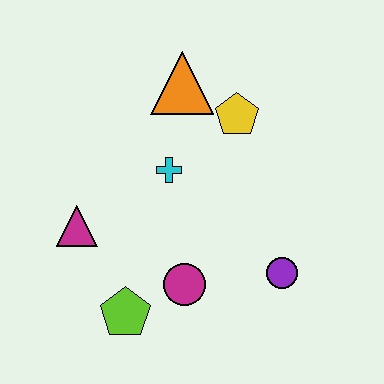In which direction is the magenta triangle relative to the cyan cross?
The magenta triangle is to the left of the cyan cross.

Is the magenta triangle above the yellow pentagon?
No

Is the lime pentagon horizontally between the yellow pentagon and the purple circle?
No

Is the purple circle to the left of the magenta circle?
No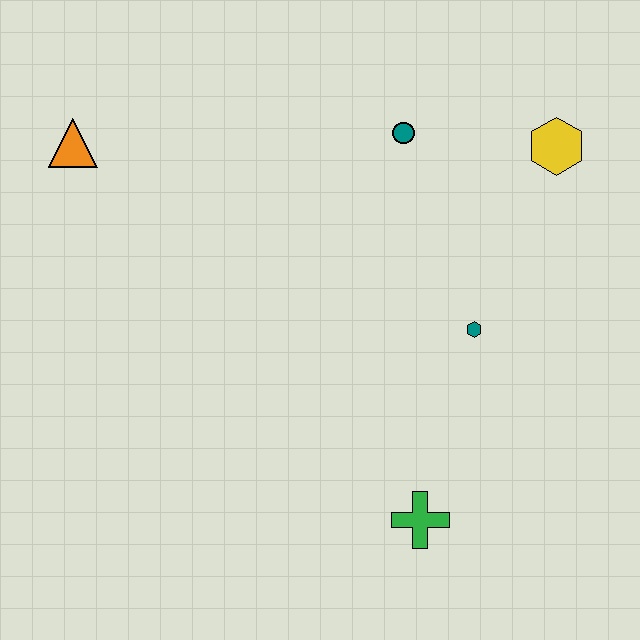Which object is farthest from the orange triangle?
The green cross is farthest from the orange triangle.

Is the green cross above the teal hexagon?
No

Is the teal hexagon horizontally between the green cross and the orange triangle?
No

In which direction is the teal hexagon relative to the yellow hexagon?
The teal hexagon is below the yellow hexagon.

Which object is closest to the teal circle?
The yellow hexagon is closest to the teal circle.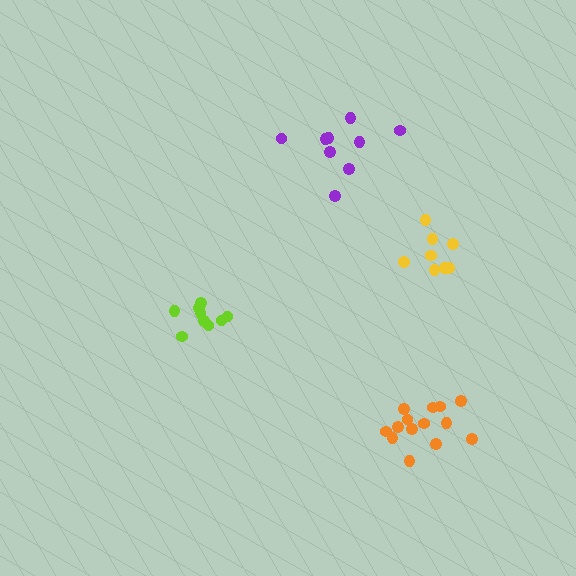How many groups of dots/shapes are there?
There are 4 groups.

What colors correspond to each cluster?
The clusters are colored: lime, yellow, purple, orange.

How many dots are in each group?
Group 1: 9 dots, Group 2: 8 dots, Group 3: 9 dots, Group 4: 14 dots (40 total).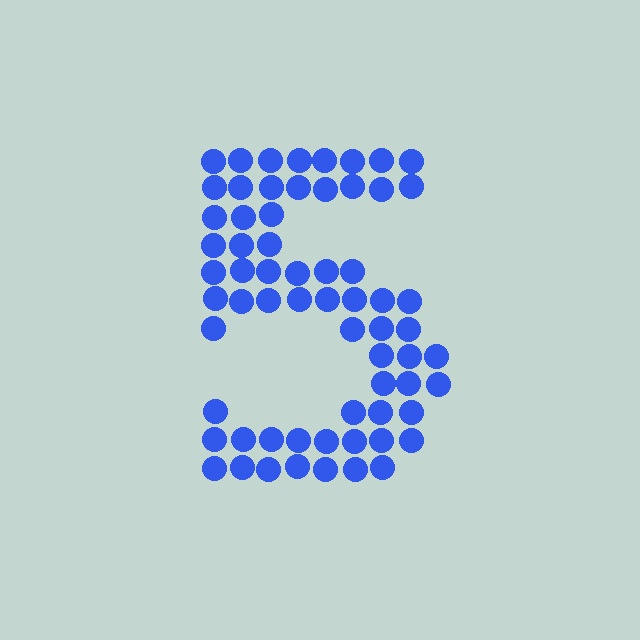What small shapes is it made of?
It is made of small circles.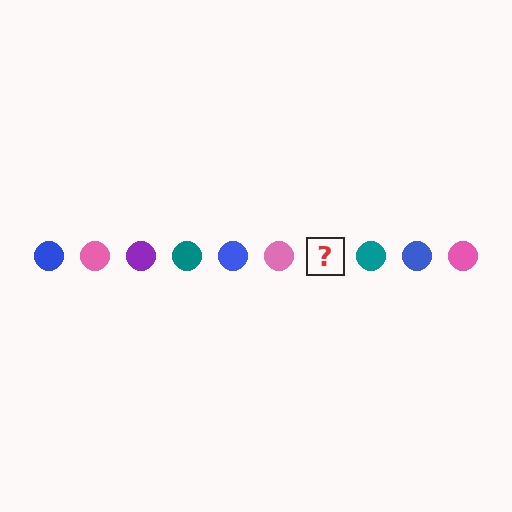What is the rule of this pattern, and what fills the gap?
The rule is that the pattern cycles through blue, pink, purple, teal circles. The gap should be filled with a purple circle.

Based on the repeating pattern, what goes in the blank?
The blank should be a purple circle.